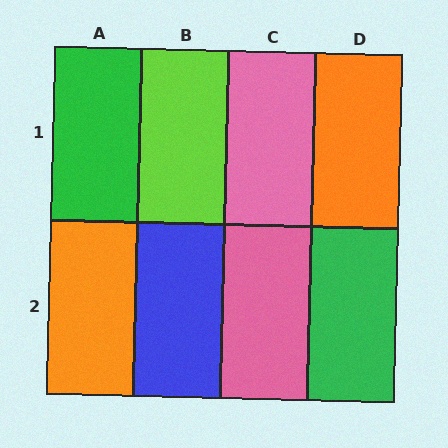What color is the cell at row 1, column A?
Green.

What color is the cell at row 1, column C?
Pink.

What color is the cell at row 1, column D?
Orange.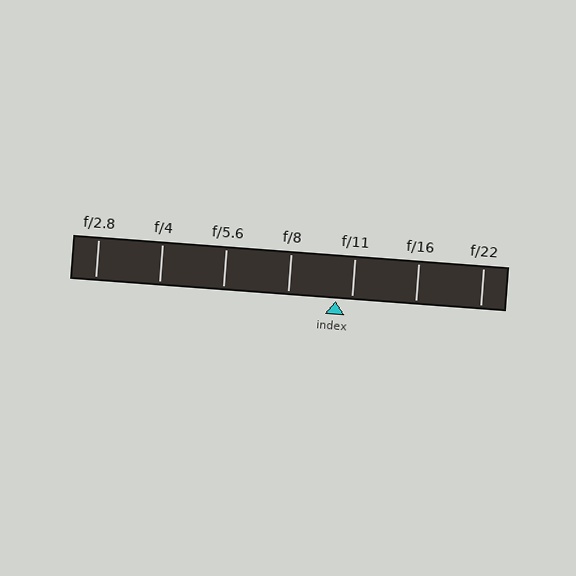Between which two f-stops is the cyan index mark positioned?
The index mark is between f/8 and f/11.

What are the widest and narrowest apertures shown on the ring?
The widest aperture shown is f/2.8 and the narrowest is f/22.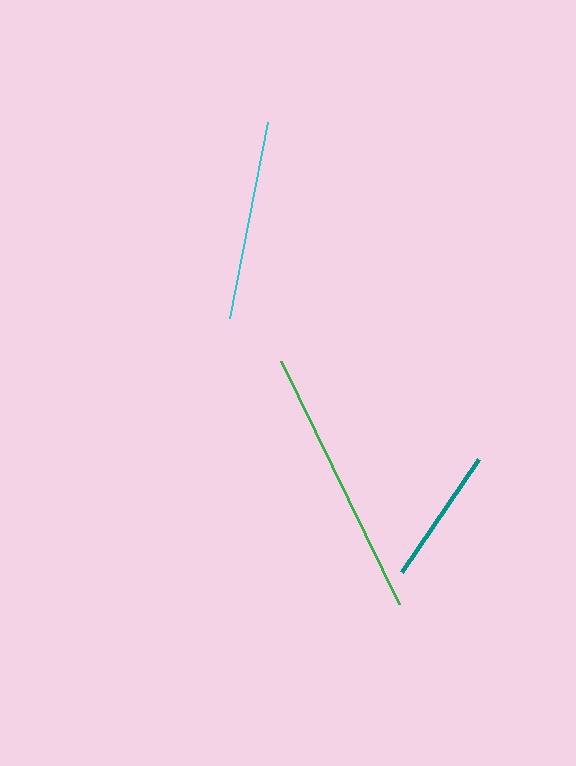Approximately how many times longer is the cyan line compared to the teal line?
The cyan line is approximately 1.5 times the length of the teal line.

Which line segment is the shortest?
The teal line is the shortest at approximately 137 pixels.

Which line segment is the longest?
The green line is the longest at approximately 270 pixels.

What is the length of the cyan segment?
The cyan segment is approximately 199 pixels long.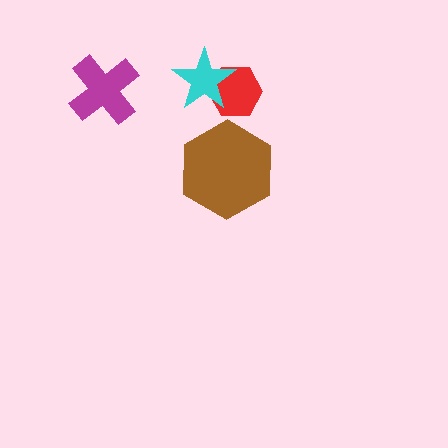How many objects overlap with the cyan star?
1 object overlaps with the cyan star.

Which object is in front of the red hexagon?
The cyan star is in front of the red hexagon.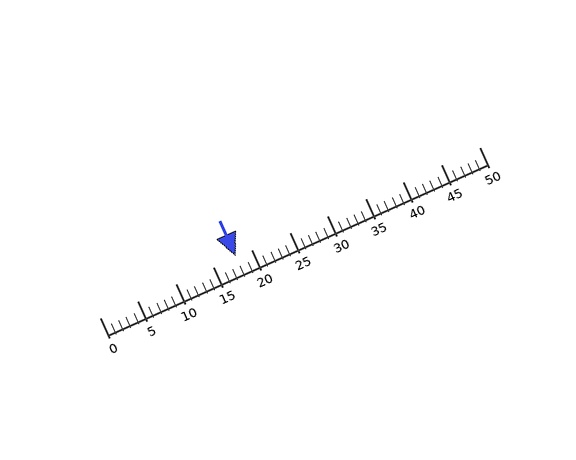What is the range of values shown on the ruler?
The ruler shows values from 0 to 50.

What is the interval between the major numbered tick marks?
The major tick marks are spaced 5 units apart.